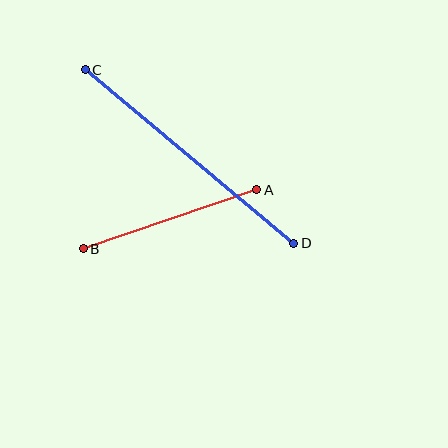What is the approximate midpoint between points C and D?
The midpoint is at approximately (189, 156) pixels.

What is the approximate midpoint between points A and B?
The midpoint is at approximately (170, 219) pixels.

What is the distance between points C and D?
The distance is approximately 271 pixels.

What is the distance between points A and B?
The distance is approximately 183 pixels.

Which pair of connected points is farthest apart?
Points C and D are farthest apart.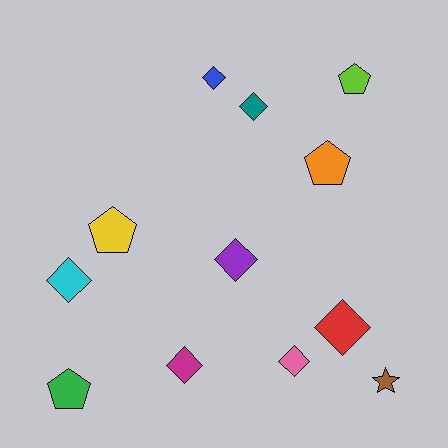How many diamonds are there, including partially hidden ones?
There are 7 diamonds.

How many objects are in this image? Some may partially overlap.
There are 12 objects.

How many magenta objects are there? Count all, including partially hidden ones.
There is 1 magenta object.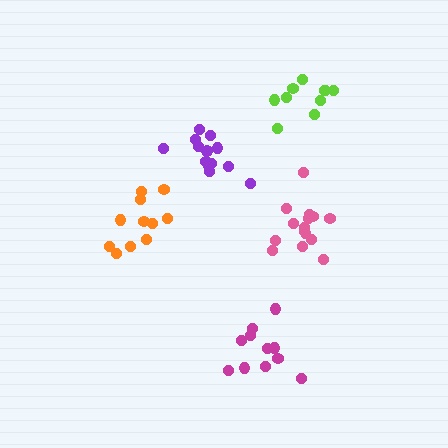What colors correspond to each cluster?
The clusters are colored: lime, purple, orange, magenta, pink.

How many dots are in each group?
Group 1: 10 dots, Group 2: 13 dots, Group 3: 11 dots, Group 4: 11 dots, Group 5: 15 dots (60 total).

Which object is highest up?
The lime cluster is topmost.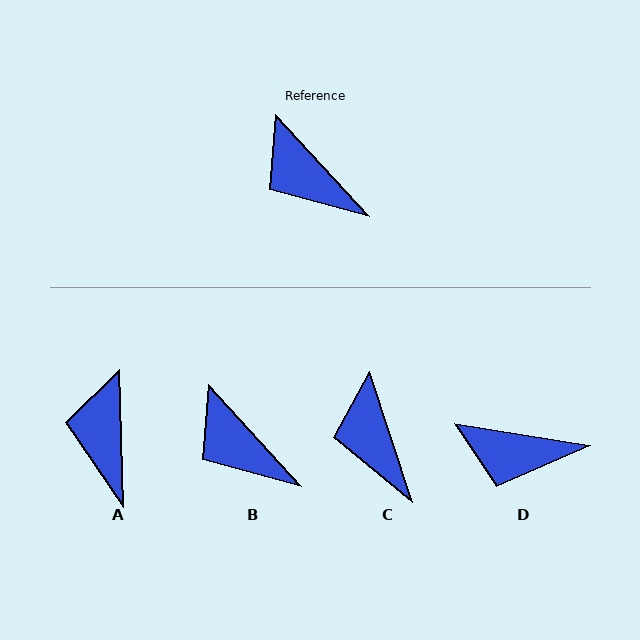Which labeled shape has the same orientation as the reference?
B.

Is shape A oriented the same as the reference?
No, it is off by about 40 degrees.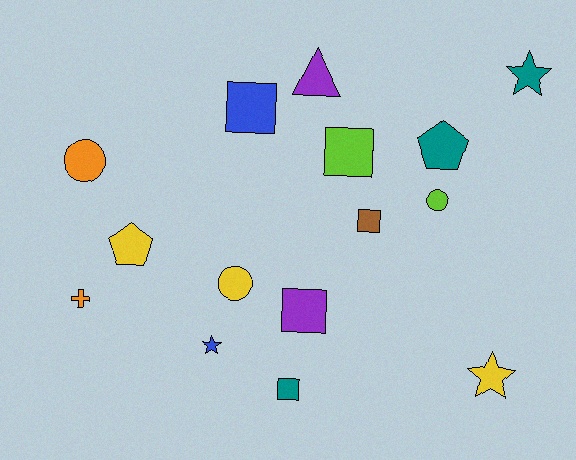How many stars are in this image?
There are 3 stars.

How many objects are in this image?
There are 15 objects.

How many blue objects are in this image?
There are 2 blue objects.